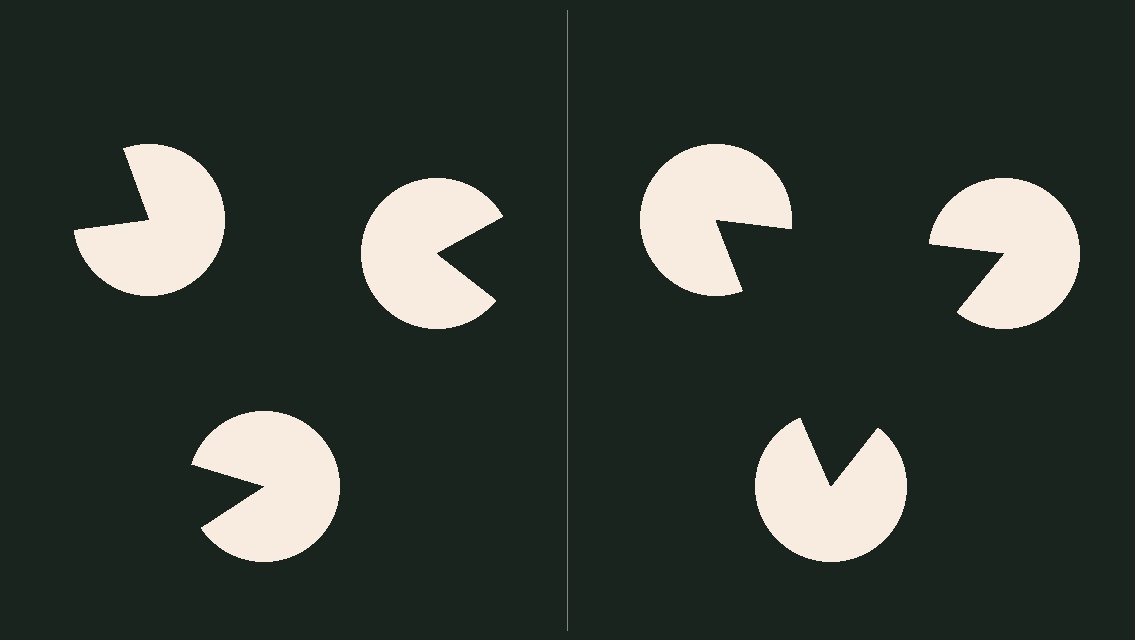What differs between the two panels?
The pac-man discs are positioned identically on both sides; only the wedge orientations differ. On the right they align to a triangle; on the left they are misaligned.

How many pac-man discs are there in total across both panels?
6 — 3 on each side.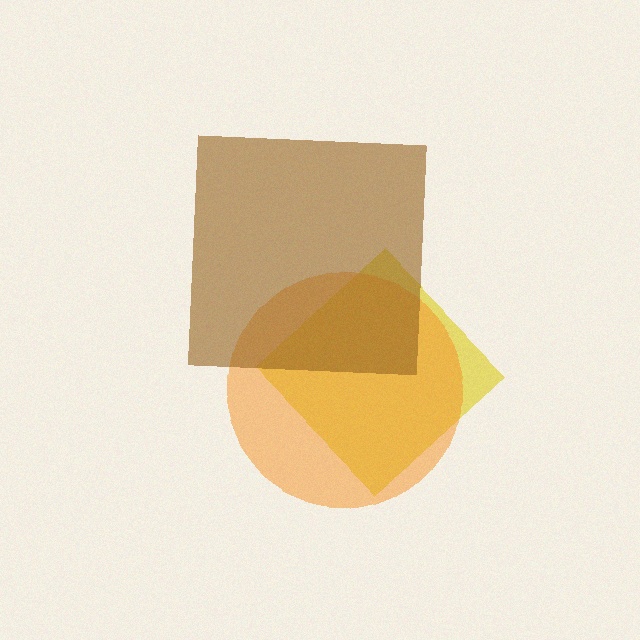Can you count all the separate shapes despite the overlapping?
Yes, there are 3 separate shapes.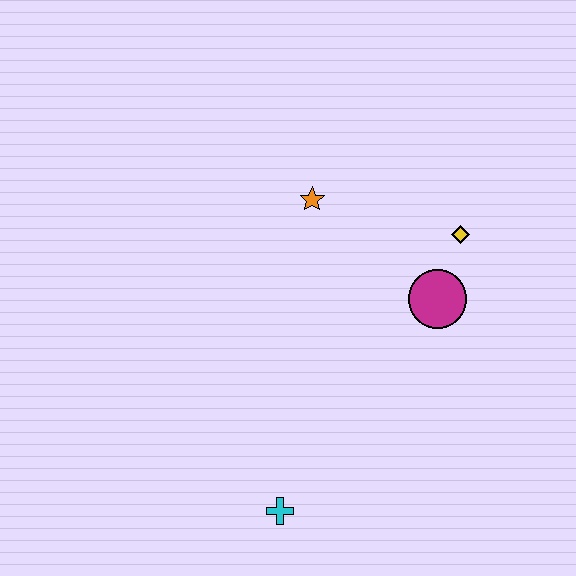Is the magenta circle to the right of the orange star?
Yes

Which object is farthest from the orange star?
The cyan cross is farthest from the orange star.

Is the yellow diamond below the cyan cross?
No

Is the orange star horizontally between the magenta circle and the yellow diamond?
No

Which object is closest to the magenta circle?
The yellow diamond is closest to the magenta circle.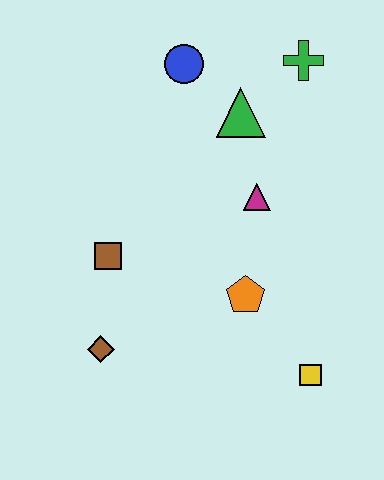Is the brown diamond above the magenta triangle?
No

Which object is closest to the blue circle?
The green triangle is closest to the blue circle.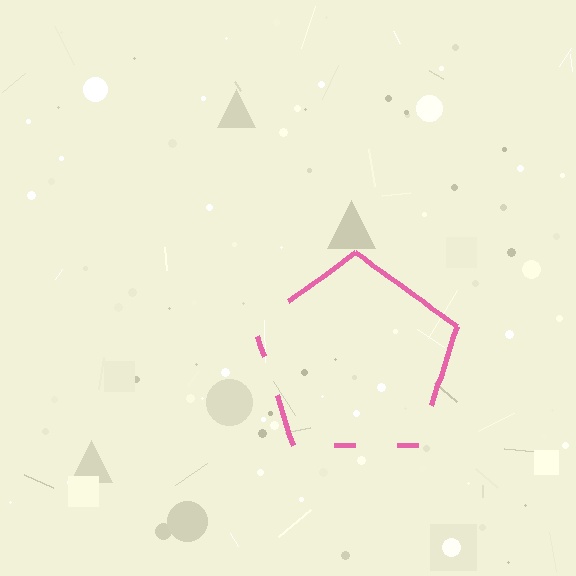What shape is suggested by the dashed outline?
The dashed outline suggests a pentagon.